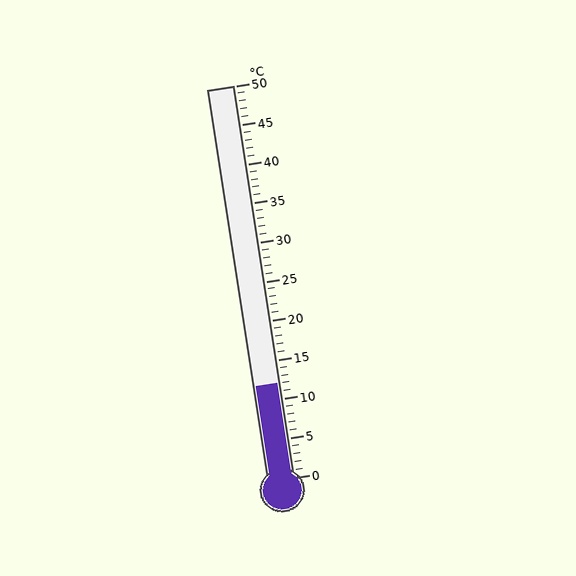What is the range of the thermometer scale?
The thermometer scale ranges from 0°C to 50°C.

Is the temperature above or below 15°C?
The temperature is below 15°C.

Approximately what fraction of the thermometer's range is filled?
The thermometer is filled to approximately 25% of its range.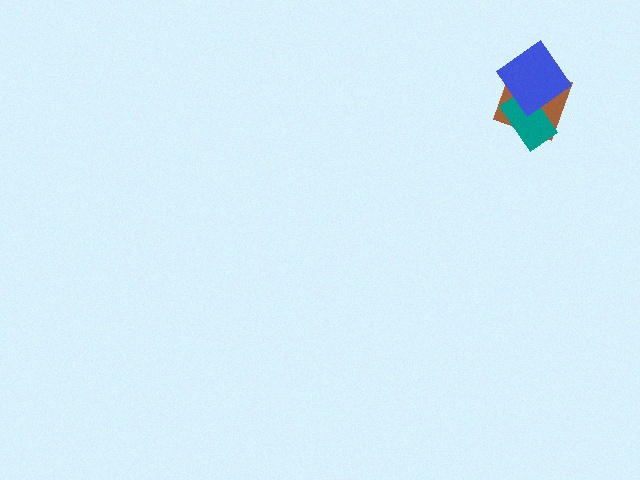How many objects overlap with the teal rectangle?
2 objects overlap with the teal rectangle.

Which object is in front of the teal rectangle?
The blue diamond is in front of the teal rectangle.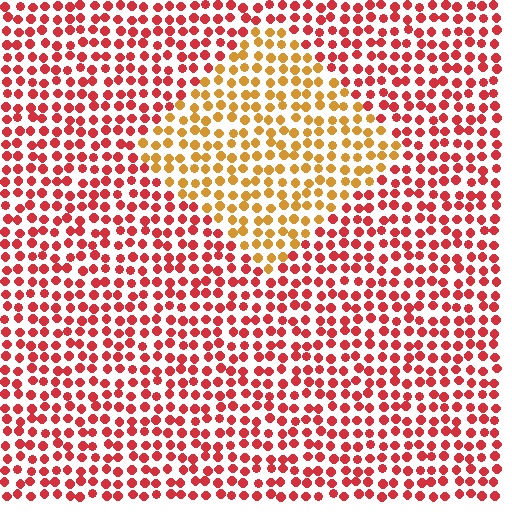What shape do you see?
I see a diamond.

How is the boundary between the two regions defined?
The boundary is defined purely by a slight shift in hue (about 42 degrees). Spacing, size, and orientation are identical on both sides.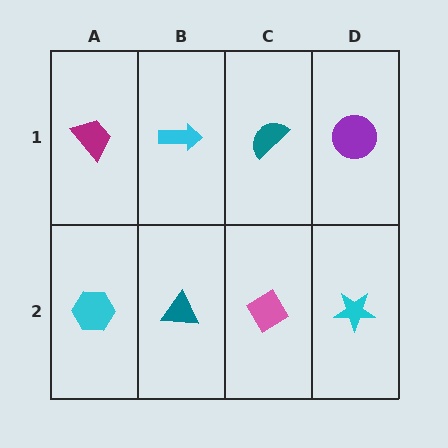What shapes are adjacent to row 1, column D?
A cyan star (row 2, column D), a teal semicircle (row 1, column C).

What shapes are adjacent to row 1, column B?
A teal triangle (row 2, column B), a magenta trapezoid (row 1, column A), a teal semicircle (row 1, column C).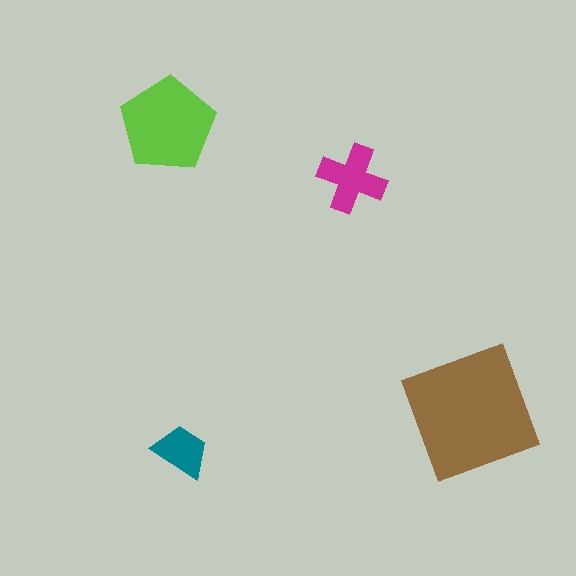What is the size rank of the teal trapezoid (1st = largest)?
4th.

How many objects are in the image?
There are 4 objects in the image.